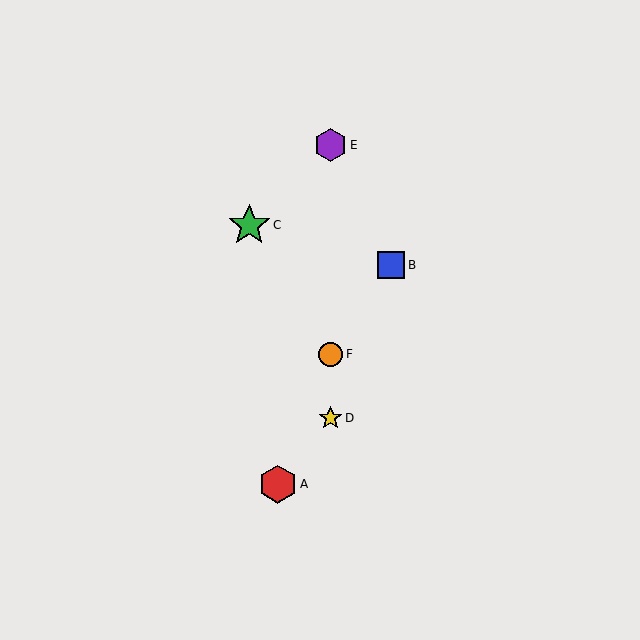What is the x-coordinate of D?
Object D is at x≈330.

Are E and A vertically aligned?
No, E is at x≈330 and A is at x≈278.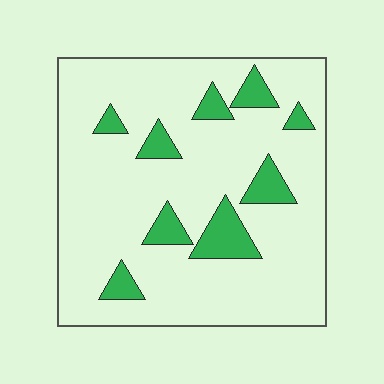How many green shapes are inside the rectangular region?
9.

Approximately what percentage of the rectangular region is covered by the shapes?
Approximately 15%.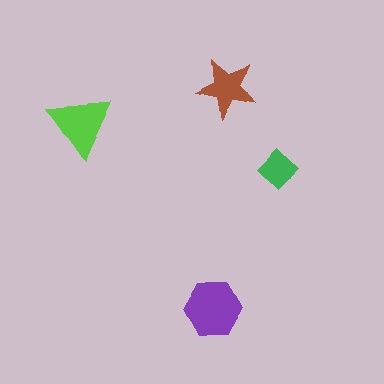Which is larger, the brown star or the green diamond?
The brown star.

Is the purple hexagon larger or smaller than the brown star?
Larger.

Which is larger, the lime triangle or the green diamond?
The lime triangle.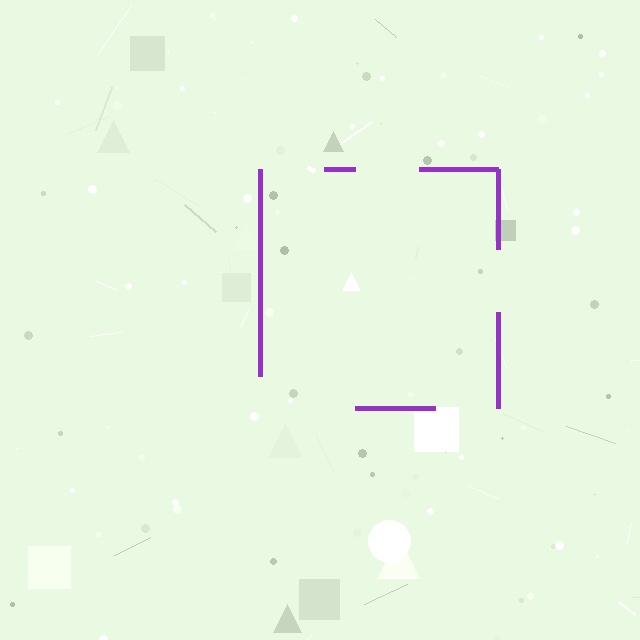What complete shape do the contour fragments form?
The contour fragments form a square.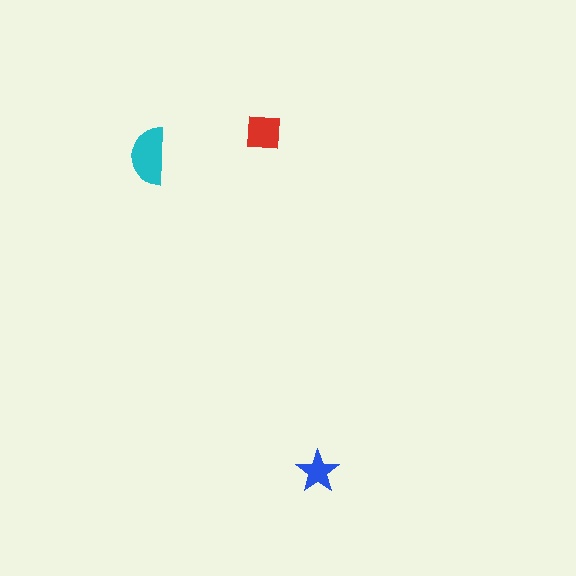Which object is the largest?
The cyan semicircle.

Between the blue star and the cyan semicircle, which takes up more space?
The cyan semicircle.